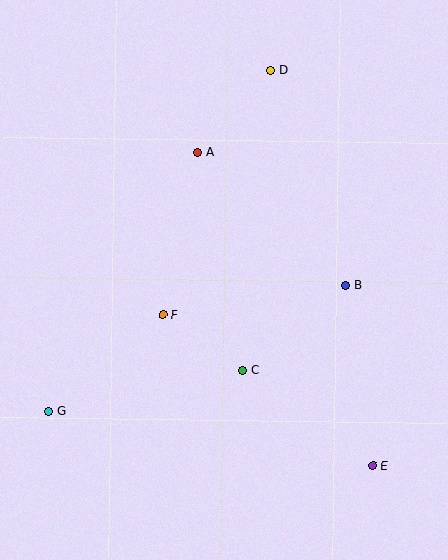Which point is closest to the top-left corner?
Point A is closest to the top-left corner.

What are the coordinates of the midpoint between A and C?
The midpoint between A and C is at (220, 261).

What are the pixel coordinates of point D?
Point D is at (271, 70).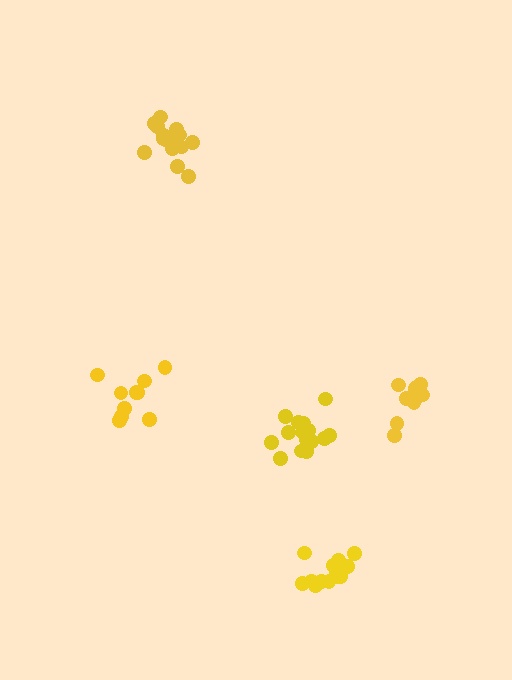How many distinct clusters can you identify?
There are 5 distinct clusters.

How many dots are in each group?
Group 1: 13 dots, Group 2: 16 dots, Group 3: 15 dots, Group 4: 10 dots, Group 5: 11 dots (65 total).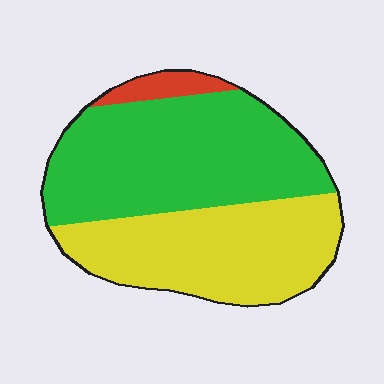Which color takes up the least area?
Red, at roughly 5%.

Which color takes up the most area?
Green, at roughly 55%.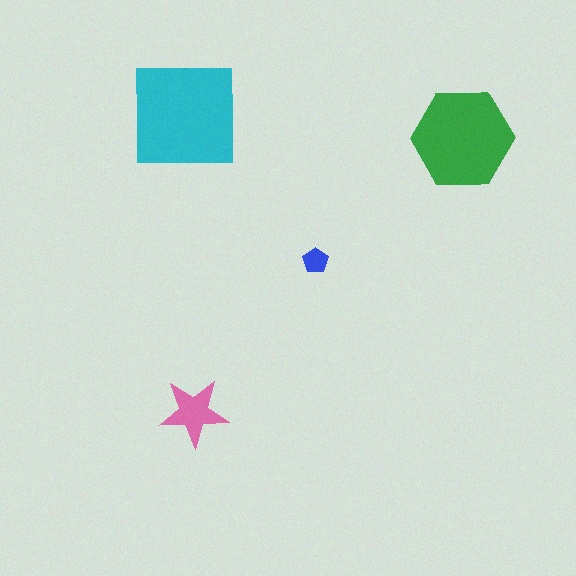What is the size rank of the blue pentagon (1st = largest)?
4th.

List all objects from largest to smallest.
The cyan square, the green hexagon, the pink star, the blue pentagon.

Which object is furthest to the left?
The cyan square is leftmost.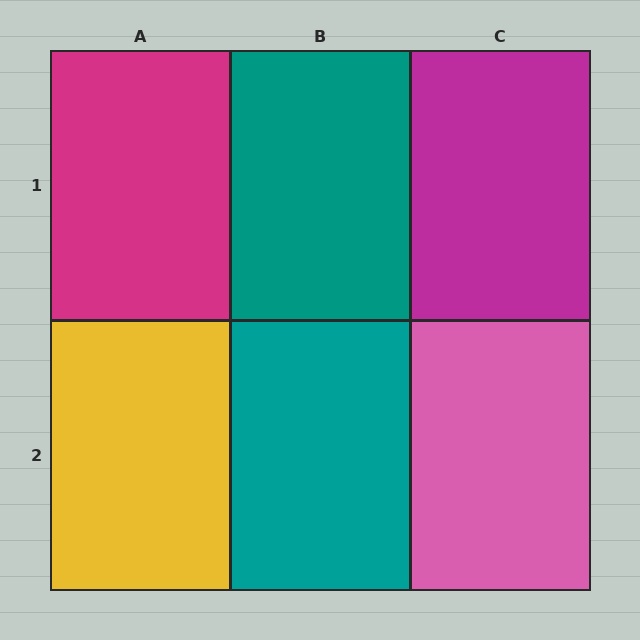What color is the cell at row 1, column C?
Magenta.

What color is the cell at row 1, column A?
Magenta.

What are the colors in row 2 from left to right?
Yellow, teal, pink.